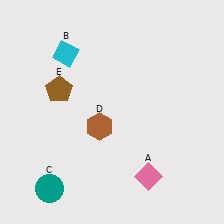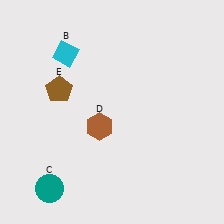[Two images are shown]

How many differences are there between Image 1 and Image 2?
There is 1 difference between the two images.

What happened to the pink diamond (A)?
The pink diamond (A) was removed in Image 2. It was in the bottom-right area of Image 1.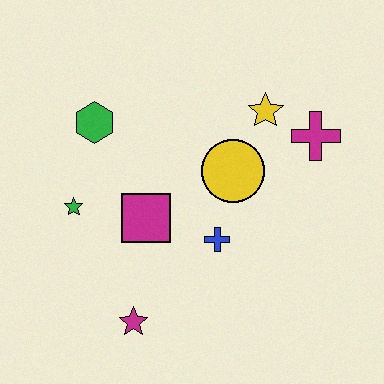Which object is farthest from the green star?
The magenta cross is farthest from the green star.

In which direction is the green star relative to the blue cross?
The green star is to the left of the blue cross.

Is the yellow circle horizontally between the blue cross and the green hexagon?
No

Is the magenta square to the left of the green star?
No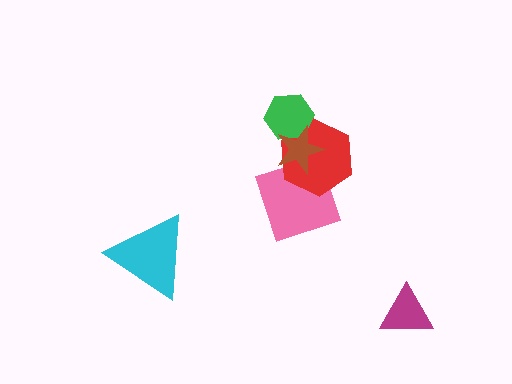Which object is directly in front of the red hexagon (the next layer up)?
The green hexagon is directly in front of the red hexagon.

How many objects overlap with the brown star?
3 objects overlap with the brown star.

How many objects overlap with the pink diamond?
2 objects overlap with the pink diamond.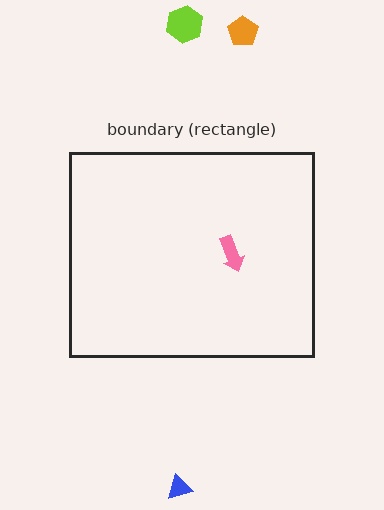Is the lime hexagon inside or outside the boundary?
Outside.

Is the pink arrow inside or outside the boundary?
Inside.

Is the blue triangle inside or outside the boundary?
Outside.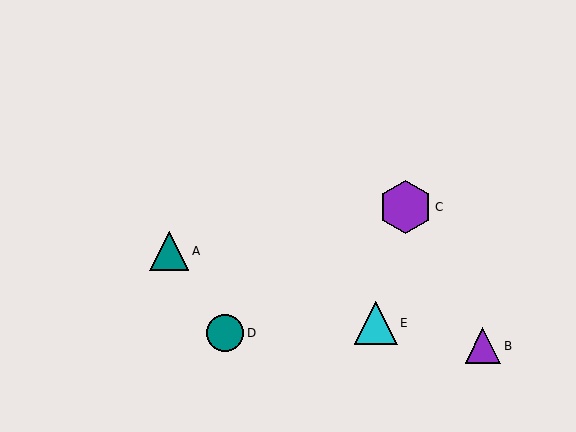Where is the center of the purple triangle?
The center of the purple triangle is at (483, 346).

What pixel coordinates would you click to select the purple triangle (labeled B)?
Click at (483, 346) to select the purple triangle B.